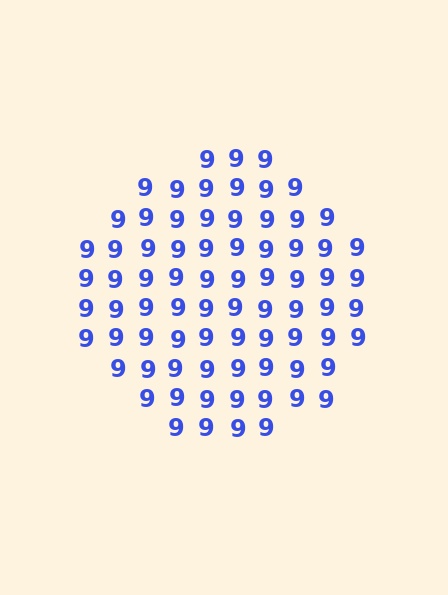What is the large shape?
The large shape is a circle.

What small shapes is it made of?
It is made of small digit 9's.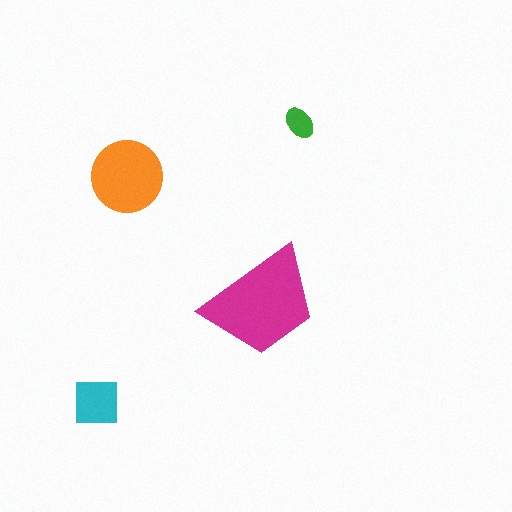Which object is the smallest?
The green ellipse.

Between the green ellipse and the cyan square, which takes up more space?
The cyan square.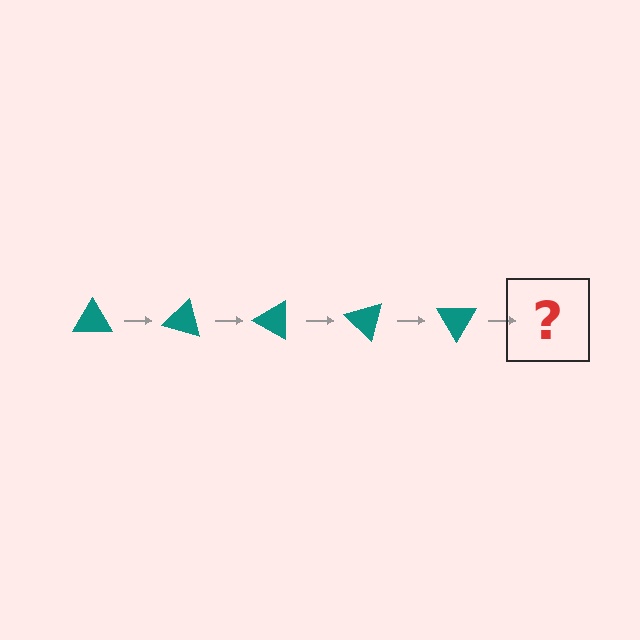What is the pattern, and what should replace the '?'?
The pattern is that the triangle rotates 15 degrees each step. The '?' should be a teal triangle rotated 75 degrees.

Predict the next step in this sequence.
The next step is a teal triangle rotated 75 degrees.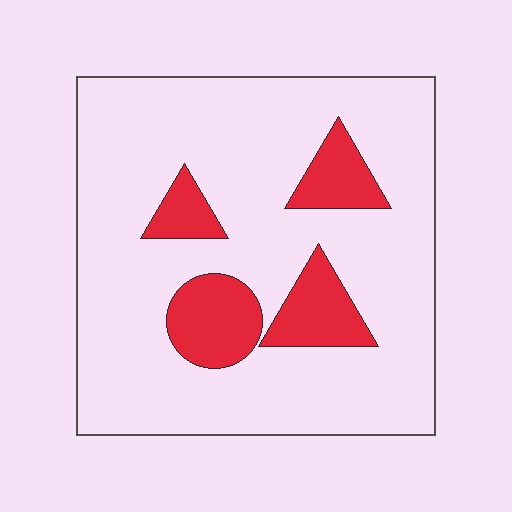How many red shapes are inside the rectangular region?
4.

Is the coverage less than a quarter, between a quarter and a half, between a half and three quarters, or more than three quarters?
Less than a quarter.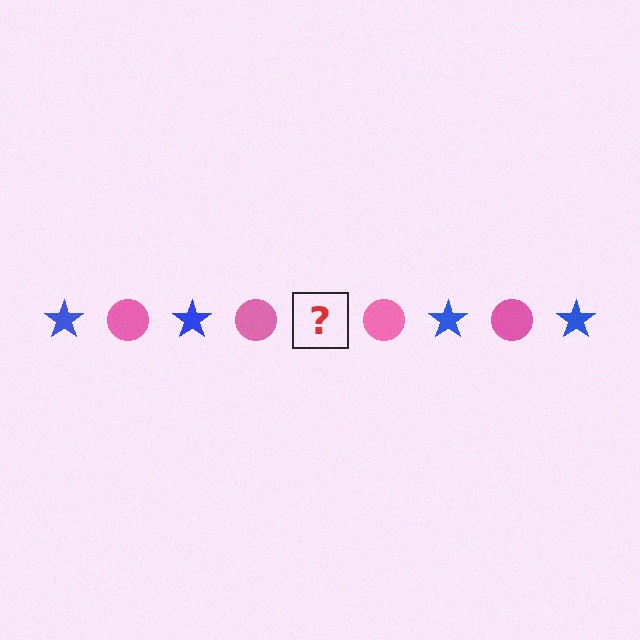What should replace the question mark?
The question mark should be replaced with a blue star.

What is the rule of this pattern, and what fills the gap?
The rule is that the pattern alternates between blue star and pink circle. The gap should be filled with a blue star.